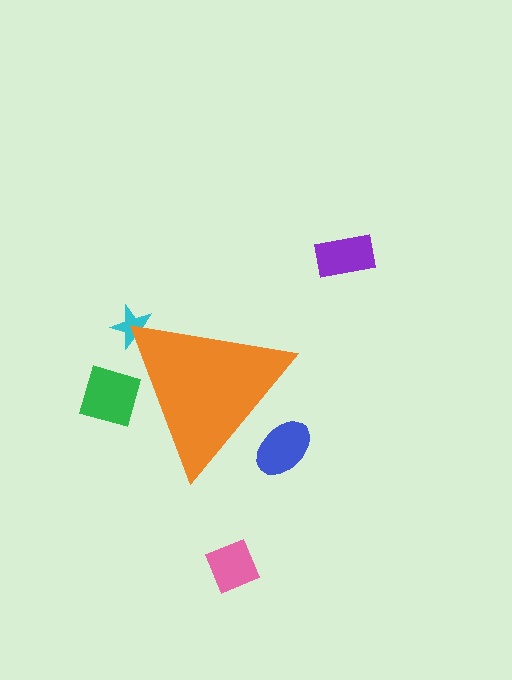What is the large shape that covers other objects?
An orange triangle.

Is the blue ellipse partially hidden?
Yes, the blue ellipse is partially hidden behind the orange triangle.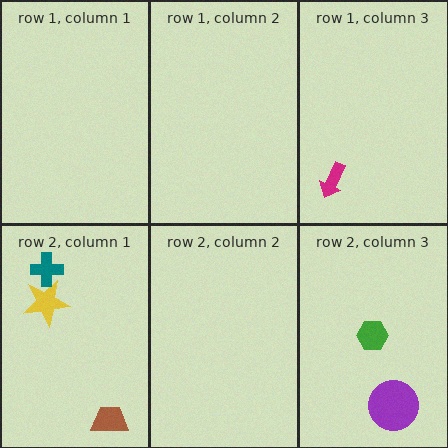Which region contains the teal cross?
The row 2, column 1 region.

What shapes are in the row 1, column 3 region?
The magenta arrow.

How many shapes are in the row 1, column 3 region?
1.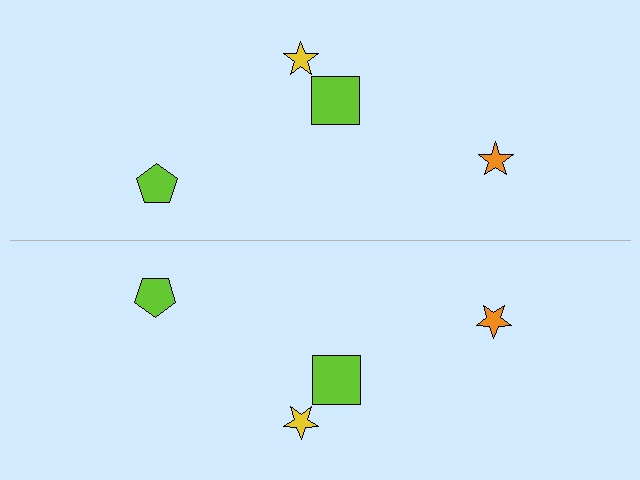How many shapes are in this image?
There are 8 shapes in this image.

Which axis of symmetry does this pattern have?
The pattern has a horizontal axis of symmetry running through the center of the image.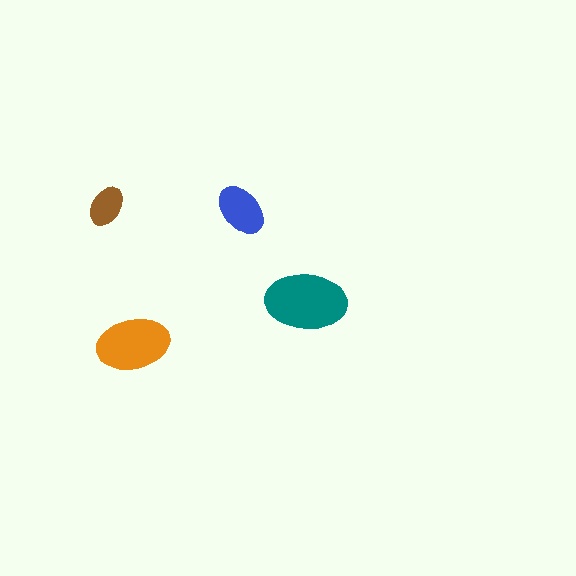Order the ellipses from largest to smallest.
the teal one, the orange one, the blue one, the brown one.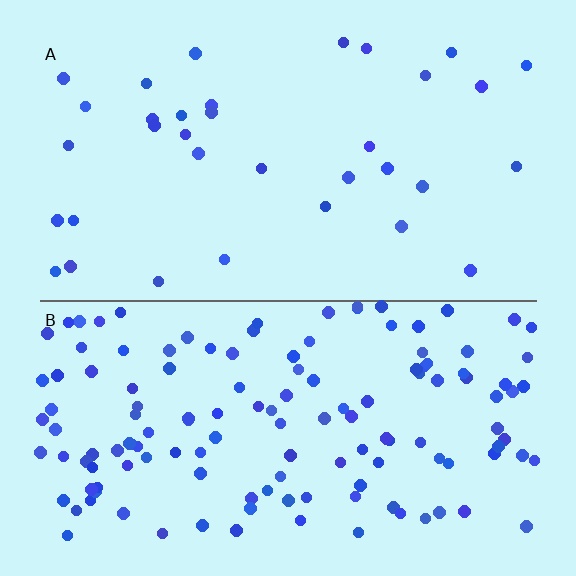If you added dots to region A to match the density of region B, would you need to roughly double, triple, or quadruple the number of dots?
Approximately quadruple.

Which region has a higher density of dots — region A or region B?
B (the bottom).